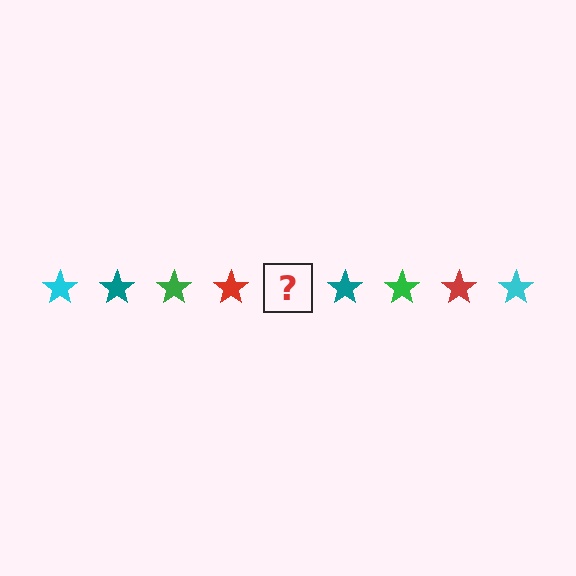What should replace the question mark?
The question mark should be replaced with a cyan star.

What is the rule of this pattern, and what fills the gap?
The rule is that the pattern cycles through cyan, teal, green, red stars. The gap should be filled with a cyan star.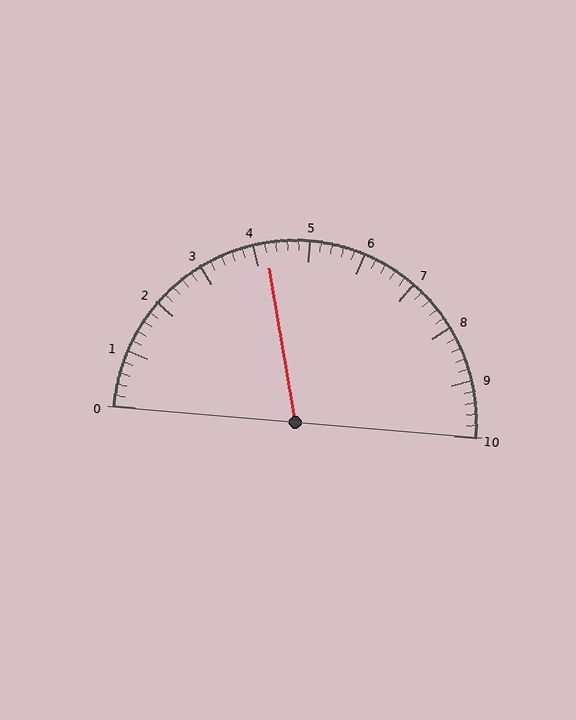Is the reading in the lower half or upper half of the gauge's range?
The reading is in the lower half of the range (0 to 10).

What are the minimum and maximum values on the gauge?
The gauge ranges from 0 to 10.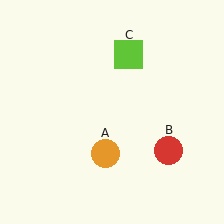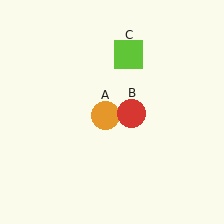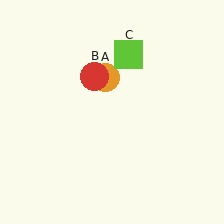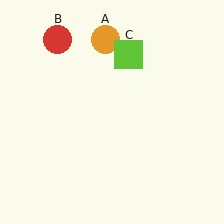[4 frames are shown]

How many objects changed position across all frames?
2 objects changed position: orange circle (object A), red circle (object B).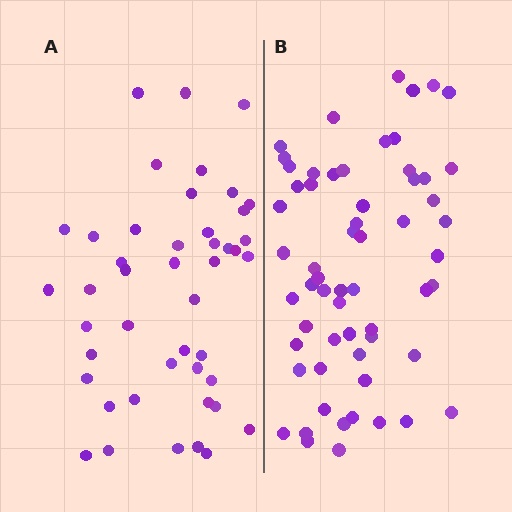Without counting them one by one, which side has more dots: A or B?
Region B (the right region) has more dots.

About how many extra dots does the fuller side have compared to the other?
Region B has approximately 15 more dots than region A.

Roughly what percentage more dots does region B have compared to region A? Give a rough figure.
About 35% more.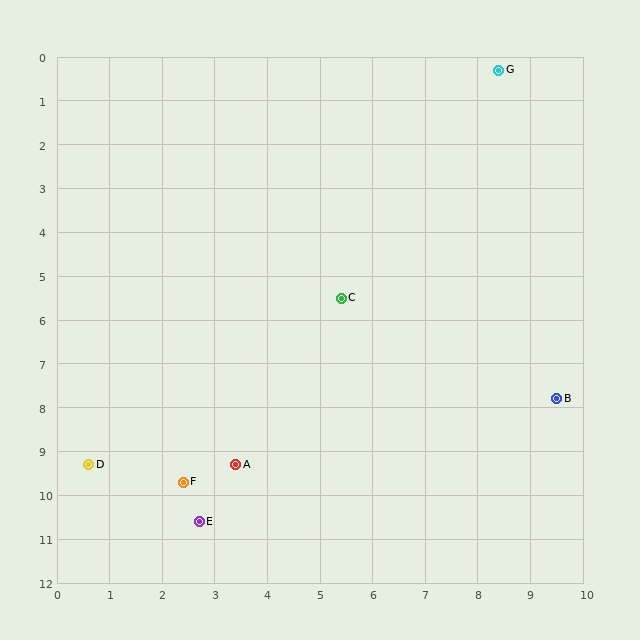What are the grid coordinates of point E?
Point E is at approximately (2.7, 10.6).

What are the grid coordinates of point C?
Point C is at approximately (5.4, 5.5).